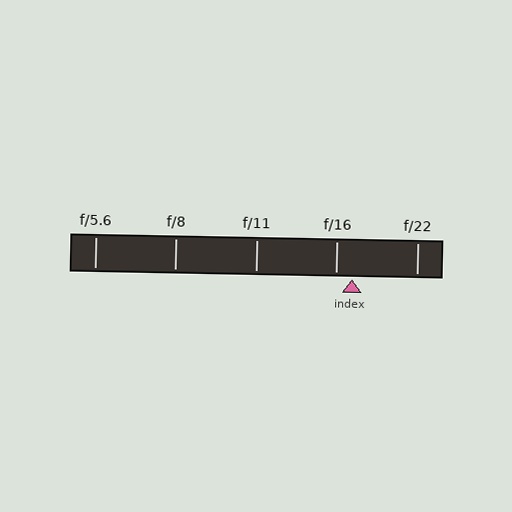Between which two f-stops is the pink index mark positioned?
The index mark is between f/16 and f/22.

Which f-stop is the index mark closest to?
The index mark is closest to f/16.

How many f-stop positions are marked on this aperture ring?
There are 5 f-stop positions marked.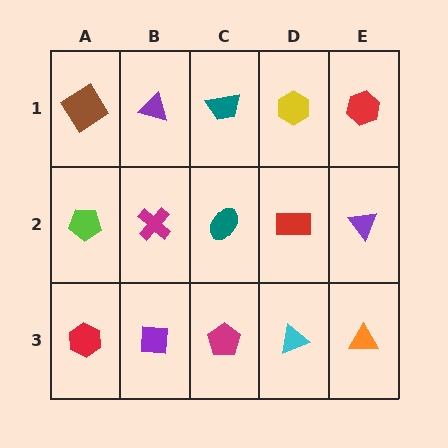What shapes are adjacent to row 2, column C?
A teal trapezoid (row 1, column C), a magenta pentagon (row 3, column C), a magenta cross (row 2, column B), a red rectangle (row 2, column D).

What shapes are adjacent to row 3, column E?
A purple triangle (row 2, column E), a cyan triangle (row 3, column D).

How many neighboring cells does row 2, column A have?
3.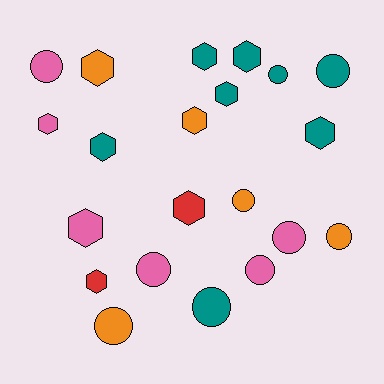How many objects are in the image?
There are 21 objects.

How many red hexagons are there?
There are 2 red hexagons.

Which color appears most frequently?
Teal, with 8 objects.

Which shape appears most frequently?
Hexagon, with 11 objects.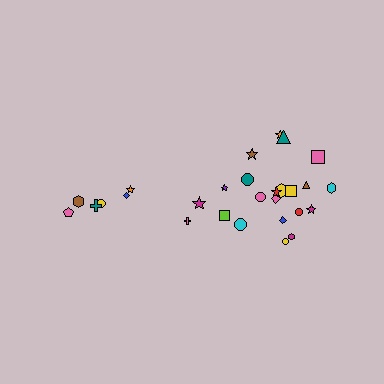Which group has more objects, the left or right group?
The right group.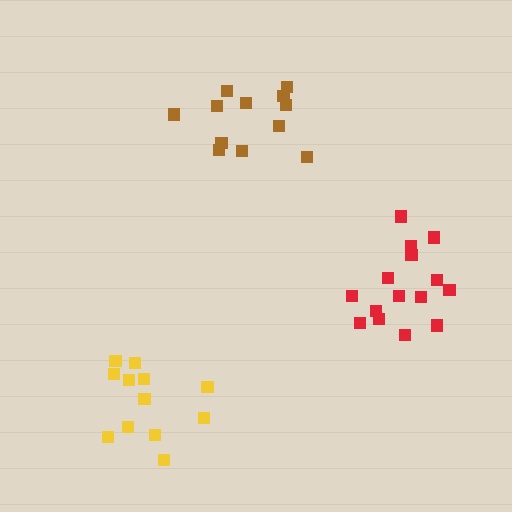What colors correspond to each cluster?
The clusters are colored: brown, yellow, red.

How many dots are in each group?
Group 1: 12 dots, Group 2: 13 dots, Group 3: 15 dots (40 total).